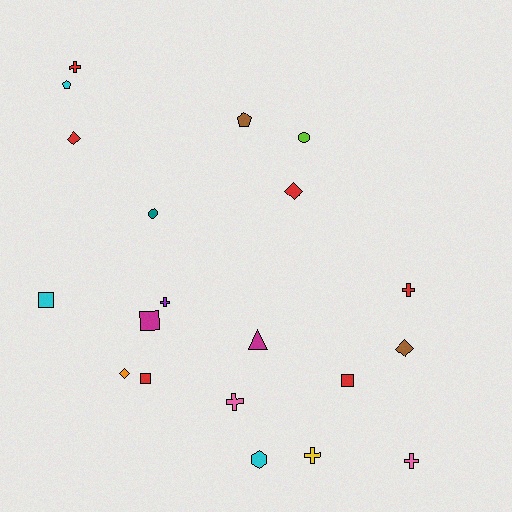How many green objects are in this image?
There are no green objects.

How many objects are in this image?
There are 20 objects.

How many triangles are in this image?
There is 1 triangle.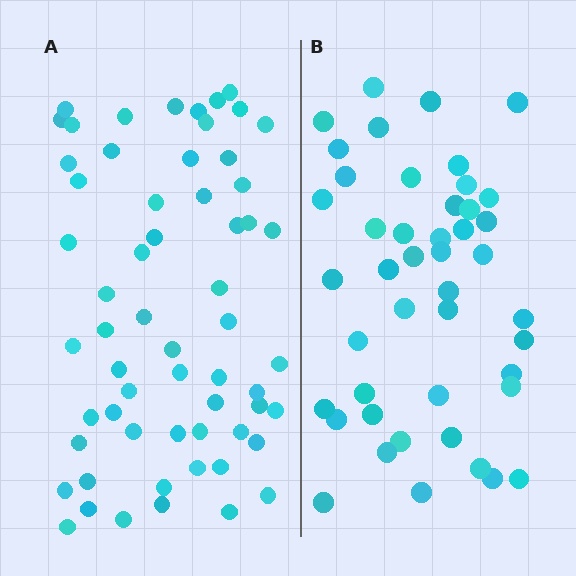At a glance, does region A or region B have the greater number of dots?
Region A (the left region) has more dots.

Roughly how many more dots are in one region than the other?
Region A has approximately 15 more dots than region B.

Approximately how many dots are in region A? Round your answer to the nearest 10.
About 60 dots.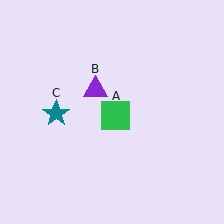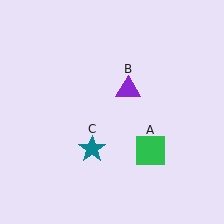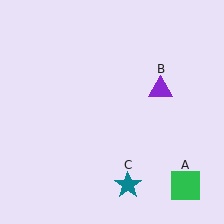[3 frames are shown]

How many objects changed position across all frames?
3 objects changed position: green square (object A), purple triangle (object B), teal star (object C).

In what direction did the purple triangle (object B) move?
The purple triangle (object B) moved right.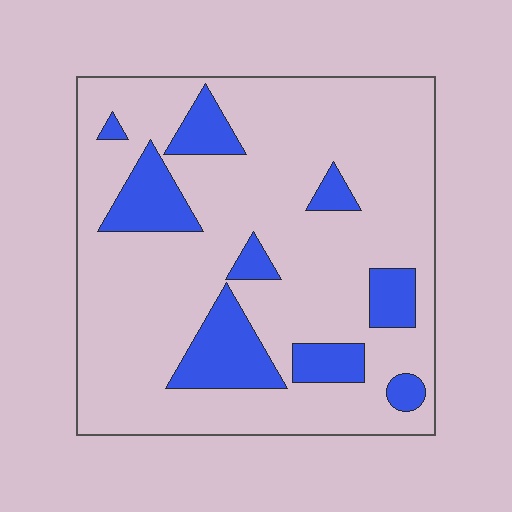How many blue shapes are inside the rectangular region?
9.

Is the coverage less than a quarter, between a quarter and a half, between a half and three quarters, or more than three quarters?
Less than a quarter.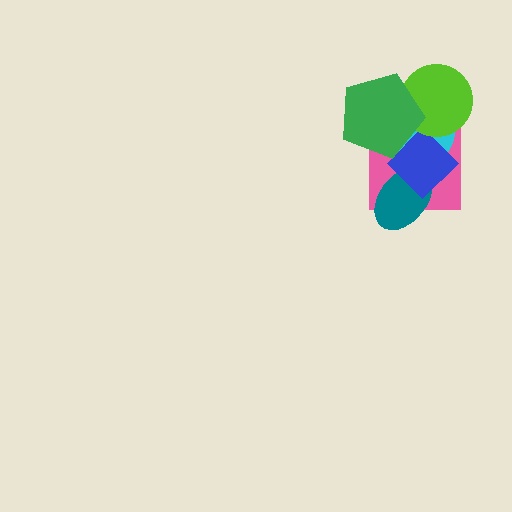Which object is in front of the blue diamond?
The green pentagon is in front of the blue diamond.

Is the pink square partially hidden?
Yes, it is partially covered by another shape.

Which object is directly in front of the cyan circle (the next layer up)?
The blue diamond is directly in front of the cyan circle.